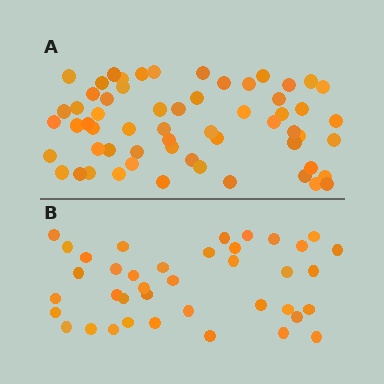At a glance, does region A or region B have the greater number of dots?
Region A (the top region) has more dots.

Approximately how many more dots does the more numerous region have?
Region A has approximately 20 more dots than region B.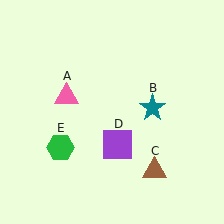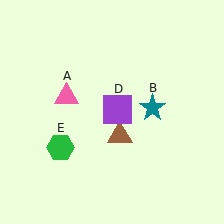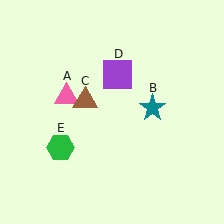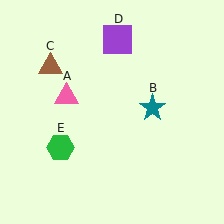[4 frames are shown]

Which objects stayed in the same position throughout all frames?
Pink triangle (object A) and teal star (object B) and green hexagon (object E) remained stationary.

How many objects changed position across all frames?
2 objects changed position: brown triangle (object C), purple square (object D).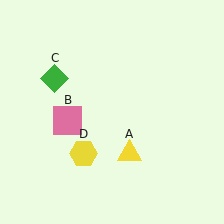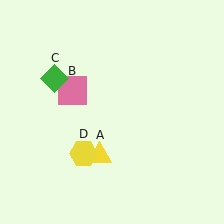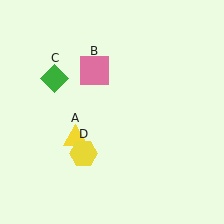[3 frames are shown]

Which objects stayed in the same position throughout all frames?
Green diamond (object C) and yellow hexagon (object D) remained stationary.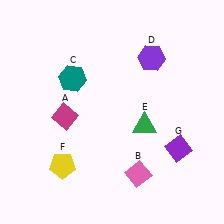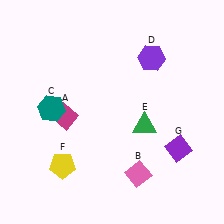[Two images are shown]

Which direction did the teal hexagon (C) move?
The teal hexagon (C) moved down.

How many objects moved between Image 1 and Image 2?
1 object moved between the two images.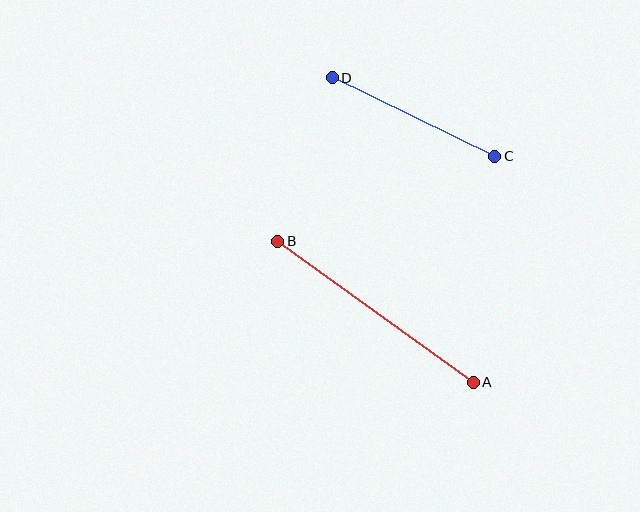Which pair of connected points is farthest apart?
Points A and B are farthest apart.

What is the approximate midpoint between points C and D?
The midpoint is at approximately (413, 117) pixels.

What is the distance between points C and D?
The distance is approximately 181 pixels.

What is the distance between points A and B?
The distance is approximately 241 pixels.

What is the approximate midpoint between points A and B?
The midpoint is at approximately (376, 312) pixels.